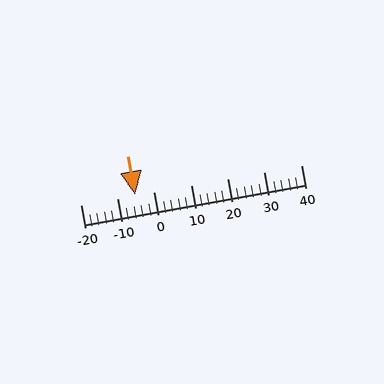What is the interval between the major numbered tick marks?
The major tick marks are spaced 10 units apart.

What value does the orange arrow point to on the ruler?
The orange arrow points to approximately -5.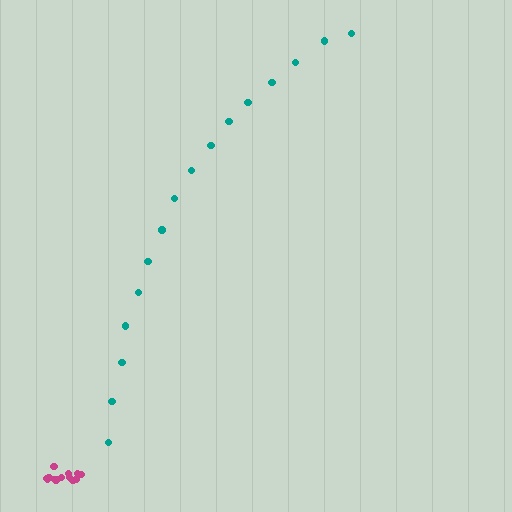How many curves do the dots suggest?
There are 2 distinct paths.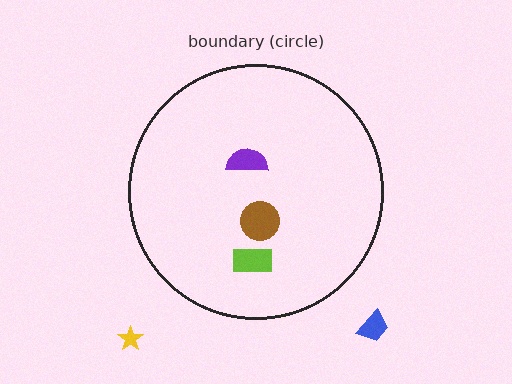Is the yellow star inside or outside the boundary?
Outside.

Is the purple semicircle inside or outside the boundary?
Inside.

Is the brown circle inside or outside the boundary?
Inside.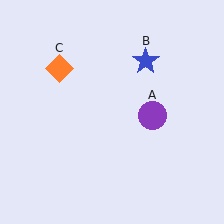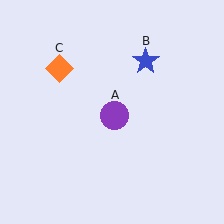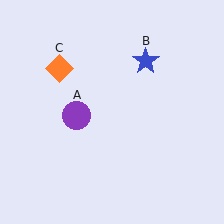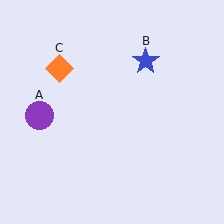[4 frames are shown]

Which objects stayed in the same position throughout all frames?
Blue star (object B) and orange diamond (object C) remained stationary.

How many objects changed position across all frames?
1 object changed position: purple circle (object A).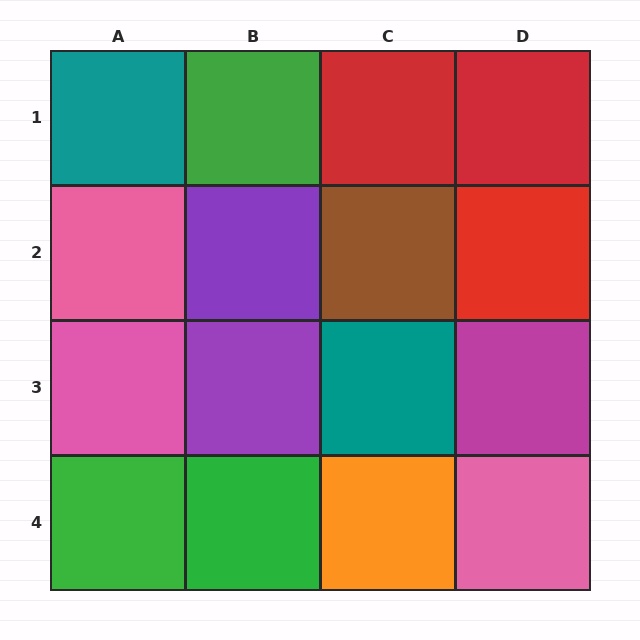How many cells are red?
3 cells are red.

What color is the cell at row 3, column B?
Purple.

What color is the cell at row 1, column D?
Red.